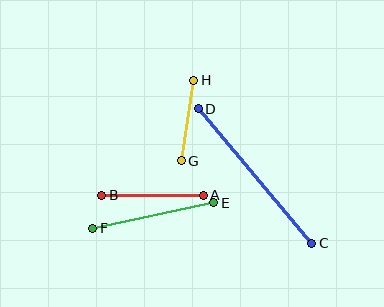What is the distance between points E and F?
The distance is approximately 124 pixels.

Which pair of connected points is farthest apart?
Points C and D are farthest apart.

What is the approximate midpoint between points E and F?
The midpoint is at approximately (153, 215) pixels.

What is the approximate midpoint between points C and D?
The midpoint is at approximately (255, 176) pixels.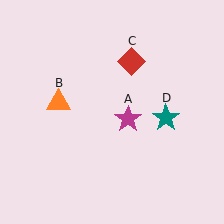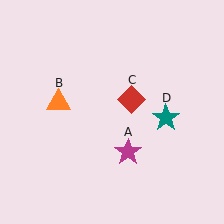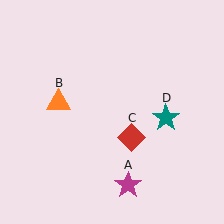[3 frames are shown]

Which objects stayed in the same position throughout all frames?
Orange triangle (object B) and teal star (object D) remained stationary.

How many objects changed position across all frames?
2 objects changed position: magenta star (object A), red diamond (object C).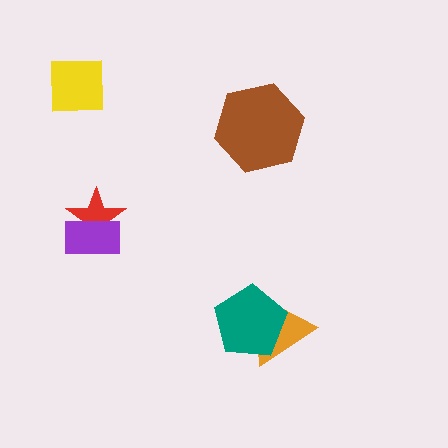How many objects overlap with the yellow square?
0 objects overlap with the yellow square.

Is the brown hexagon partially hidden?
No, no other shape covers it.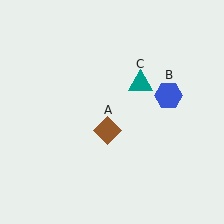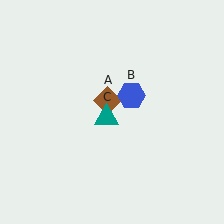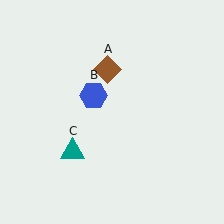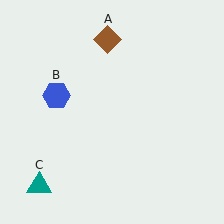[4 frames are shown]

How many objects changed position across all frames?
3 objects changed position: brown diamond (object A), blue hexagon (object B), teal triangle (object C).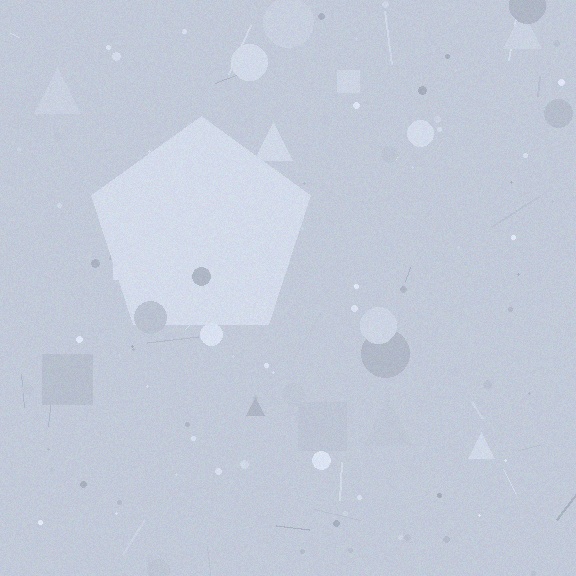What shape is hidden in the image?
A pentagon is hidden in the image.